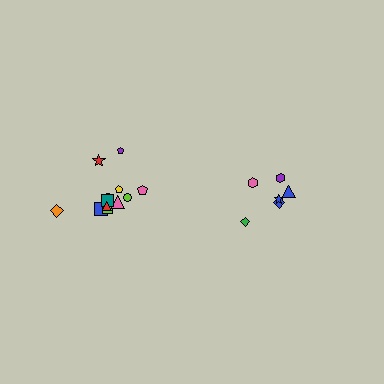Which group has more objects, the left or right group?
The left group.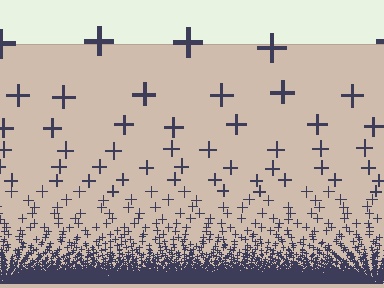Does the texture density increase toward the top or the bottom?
Density increases toward the bottom.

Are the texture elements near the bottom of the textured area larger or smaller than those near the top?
Smaller. The gradient is inverted — elements near the bottom are smaller and denser.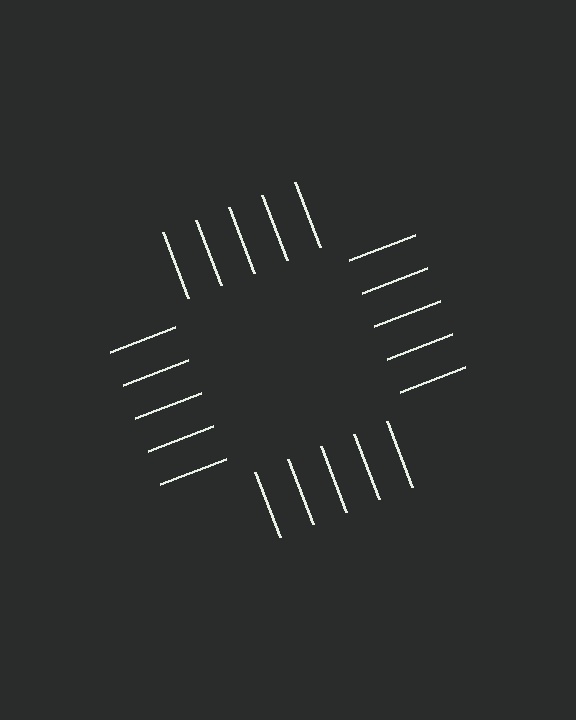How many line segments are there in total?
20 — 5 along each of the 4 edges.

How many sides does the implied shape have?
4 sides — the line-ends trace a square.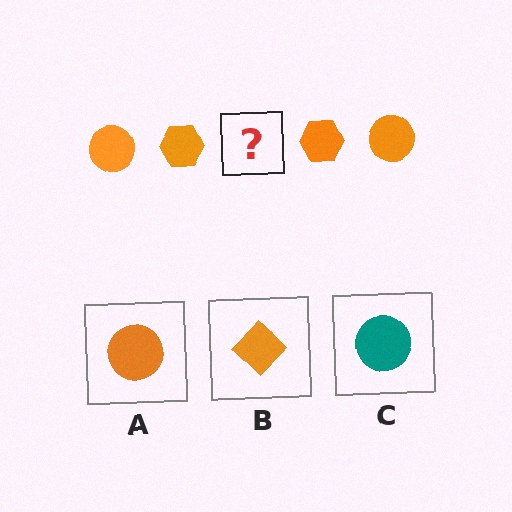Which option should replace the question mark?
Option A.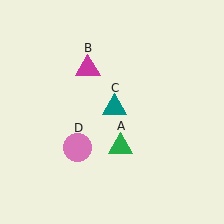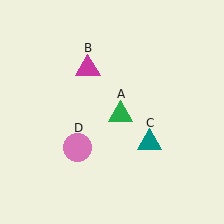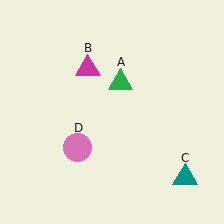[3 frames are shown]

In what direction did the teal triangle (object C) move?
The teal triangle (object C) moved down and to the right.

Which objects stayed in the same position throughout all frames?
Magenta triangle (object B) and pink circle (object D) remained stationary.